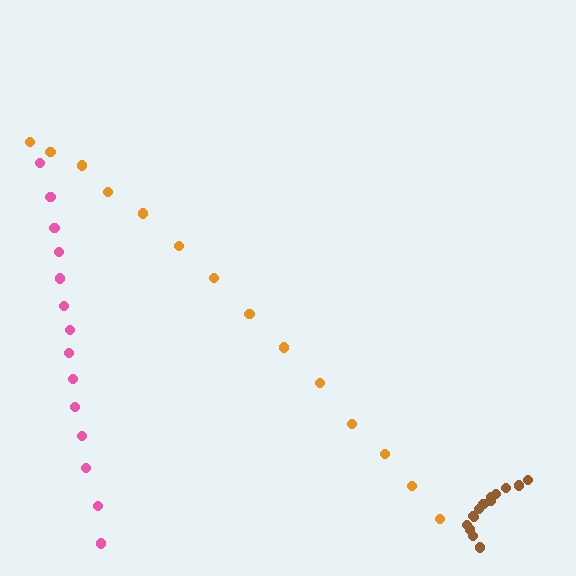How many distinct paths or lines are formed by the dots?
There are 3 distinct paths.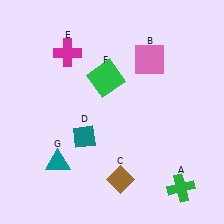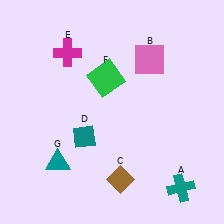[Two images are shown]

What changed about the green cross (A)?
In Image 1, A is green. In Image 2, it changed to teal.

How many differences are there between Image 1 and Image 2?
There is 1 difference between the two images.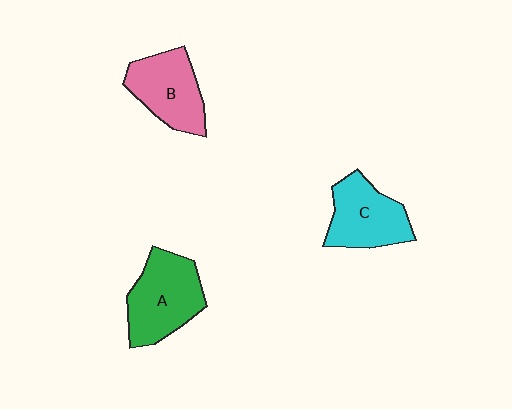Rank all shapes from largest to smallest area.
From largest to smallest: A (green), B (pink), C (cyan).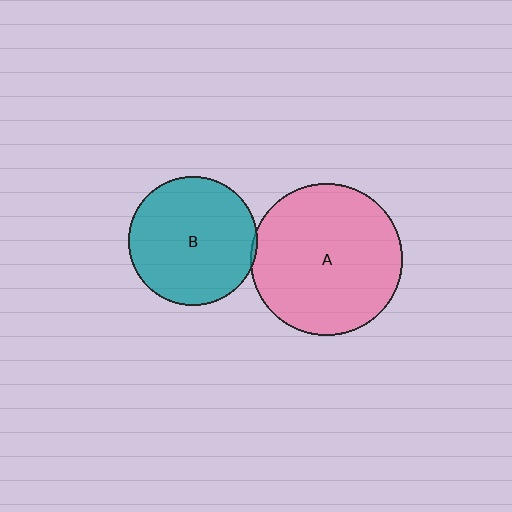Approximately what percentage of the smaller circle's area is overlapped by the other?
Approximately 5%.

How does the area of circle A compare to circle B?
Approximately 1.4 times.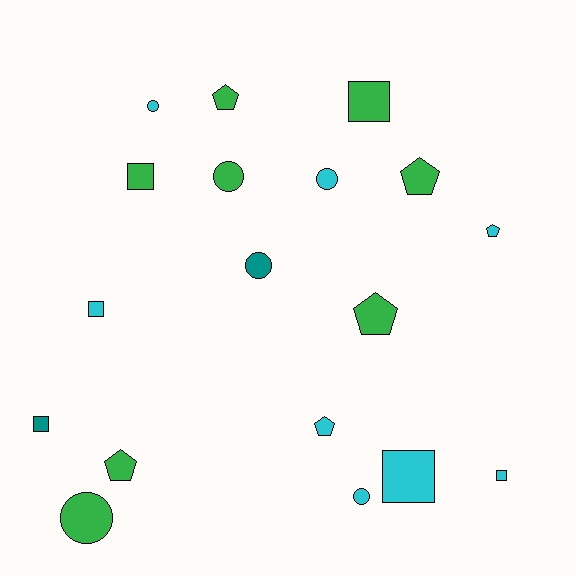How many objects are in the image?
There are 18 objects.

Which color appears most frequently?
Cyan, with 8 objects.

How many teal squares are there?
There is 1 teal square.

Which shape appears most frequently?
Square, with 6 objects.